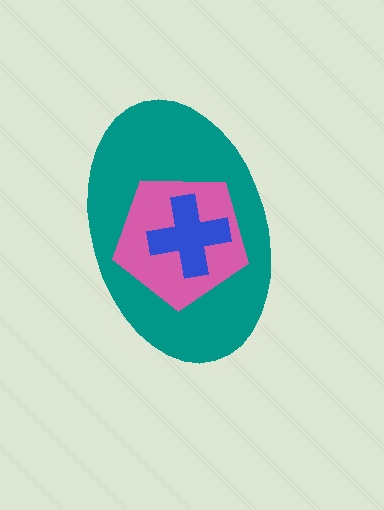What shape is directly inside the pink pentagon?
The blue cross.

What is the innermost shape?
The blue cross.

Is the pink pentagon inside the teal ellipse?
Yes.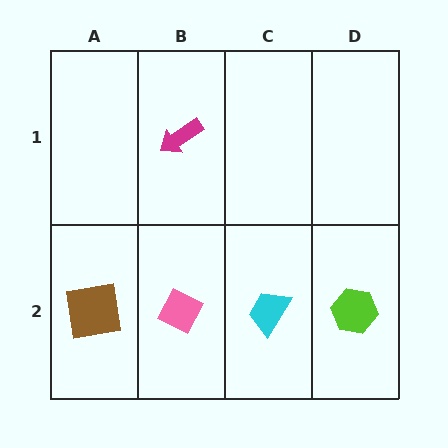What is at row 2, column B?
A pink diamond.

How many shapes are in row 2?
4 shapes.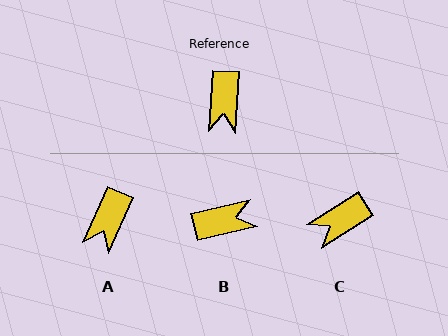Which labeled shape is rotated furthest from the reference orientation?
B, about 107 degrees away.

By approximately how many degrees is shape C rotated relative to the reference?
Approximately 54 degrees clockwise.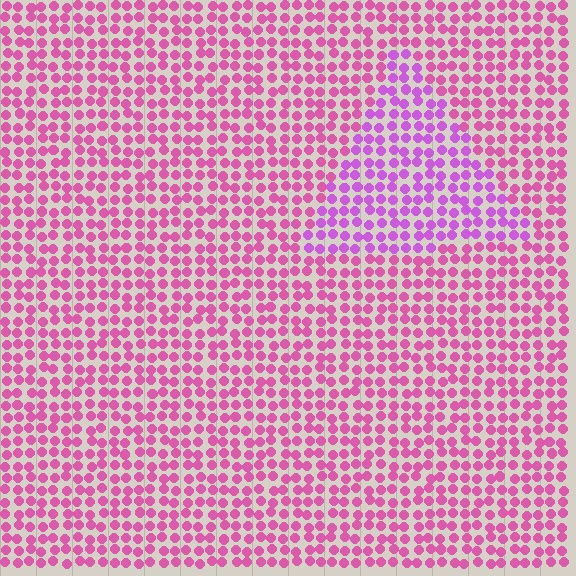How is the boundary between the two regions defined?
The boundary is defined purely by a slight shift in hue (about 30 degrees). Spacing, size, and orientation are identical on both sides.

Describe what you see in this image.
The image is filled with small pink elements in a uniform arrangement. A triangle-shaped region is visible where the elements are tinted to a slightly different hue, forming a subtle color boundary.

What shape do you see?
I see a triangle.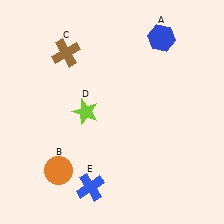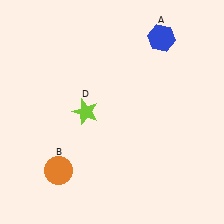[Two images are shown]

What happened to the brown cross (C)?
The brown cross (C) was removed in Image 2. It was in the top-left area of Image 1.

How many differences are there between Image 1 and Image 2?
There are 2 differences between the two images.